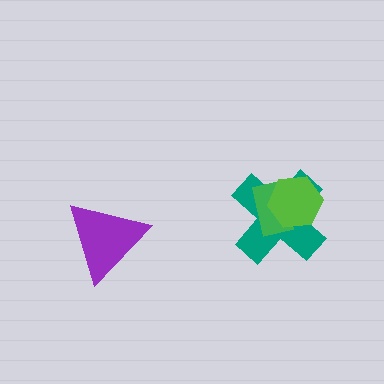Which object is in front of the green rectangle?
The lime hexagon is in front of the green rectangle.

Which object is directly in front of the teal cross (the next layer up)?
The green rectangle is directly in front of the teal cross.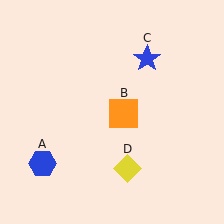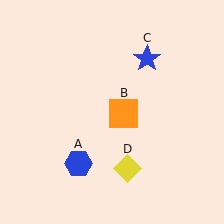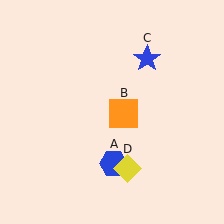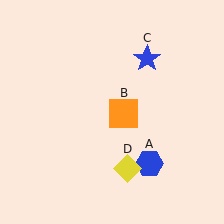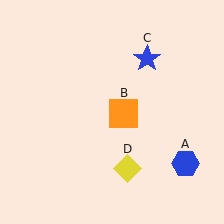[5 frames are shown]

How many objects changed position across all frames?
1 object changed position: blue hexagon (object A).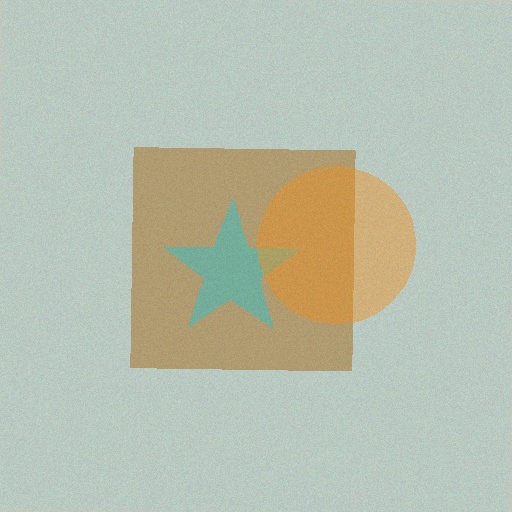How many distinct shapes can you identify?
There are 3 distinct shapes: a brown square, a cyan star, an orange circle.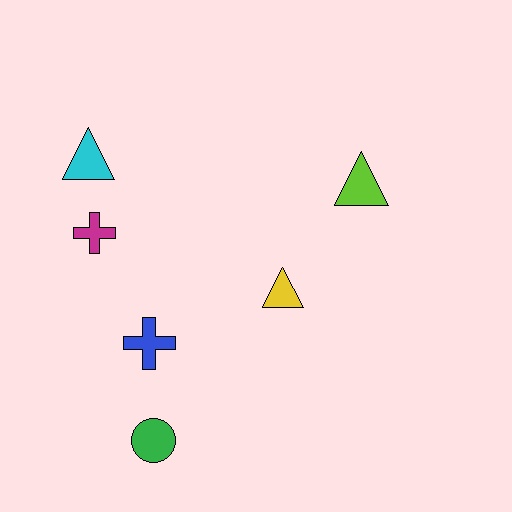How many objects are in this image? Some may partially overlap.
There are 6 objects.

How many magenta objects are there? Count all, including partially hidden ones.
There is 1 magenta object.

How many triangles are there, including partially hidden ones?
There are 3 triangles.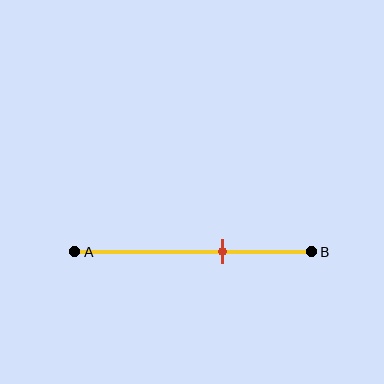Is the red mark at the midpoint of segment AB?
No, the mark is at about 60% from A, not at the 50% midpoint.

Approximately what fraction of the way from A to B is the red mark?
The red mark is approximately 60% of the way from A to B.